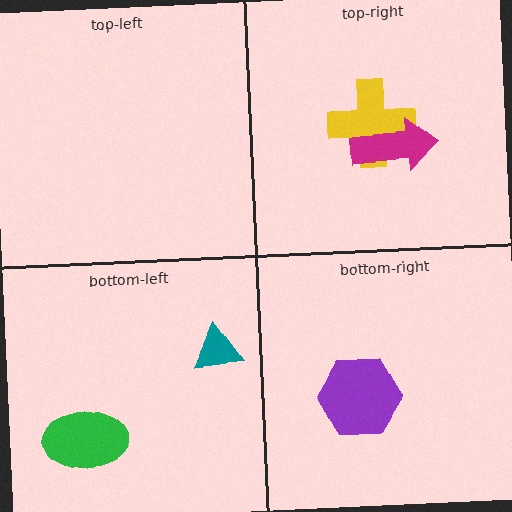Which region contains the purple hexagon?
The bottom-right region.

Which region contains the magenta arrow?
The top-right region.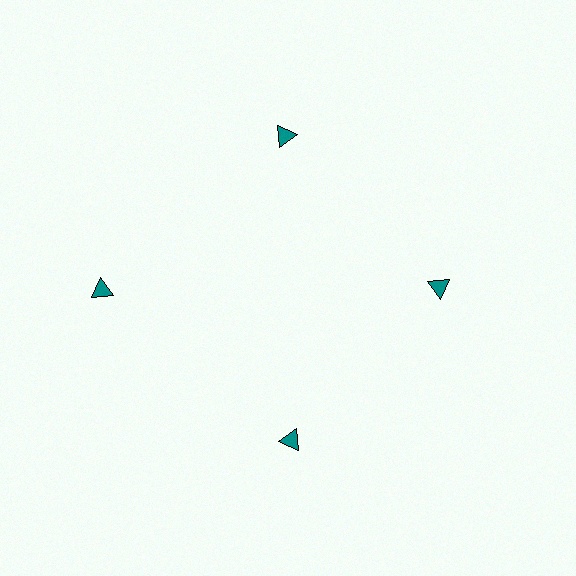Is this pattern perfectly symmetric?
No. The 4 teal triangles are arranged in a ring, but one element near the 9 o'clock position is pushed outward from the center, breaking the 4-fold rotational symmetry.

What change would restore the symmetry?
The symmetry would be restored by moving it inward, back onto the ring so that all 4 triangles sit at equal angles and equal distance from the center.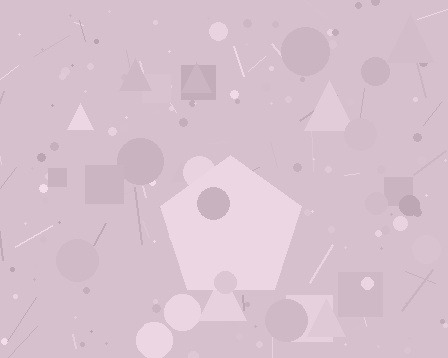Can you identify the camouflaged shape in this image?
The camouflaged shape is a pentagon.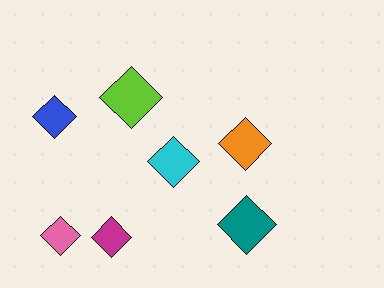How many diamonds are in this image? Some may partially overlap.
There are 7 diamonds.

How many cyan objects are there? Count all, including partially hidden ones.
There is 1 cyan object.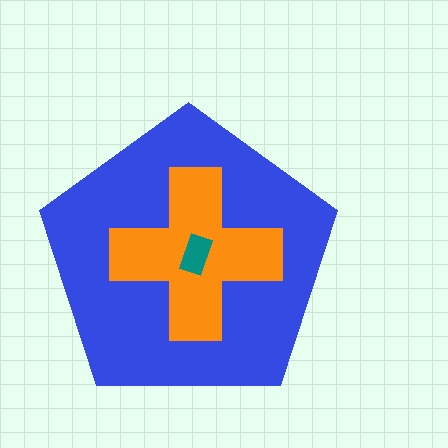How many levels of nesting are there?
3.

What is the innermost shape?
The teal rectangle.